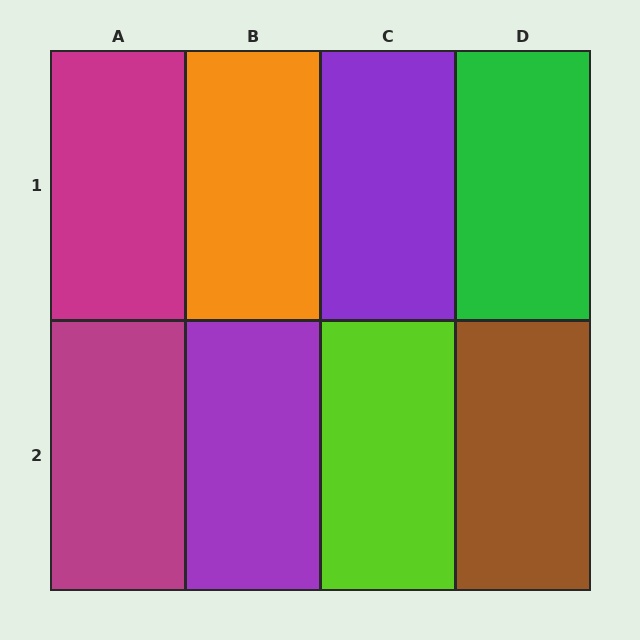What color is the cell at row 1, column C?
Purple.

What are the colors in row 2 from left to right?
Magenta, purple, lime, brown.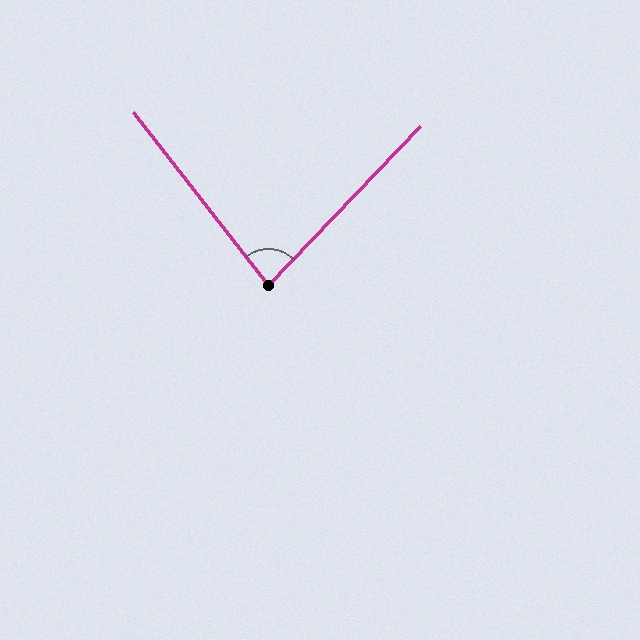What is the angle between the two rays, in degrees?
Approximately 82 degrees.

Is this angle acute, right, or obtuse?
It is acute.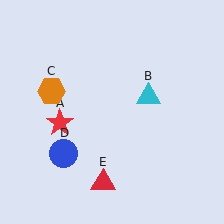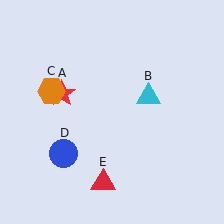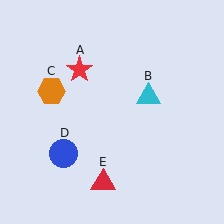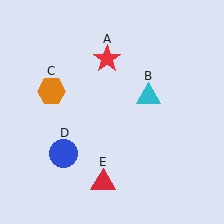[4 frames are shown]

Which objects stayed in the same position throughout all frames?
Cyan triangle (object B) and orange hexagon (object C) and blue circle (object D) and red triangle (object E) remained stationary.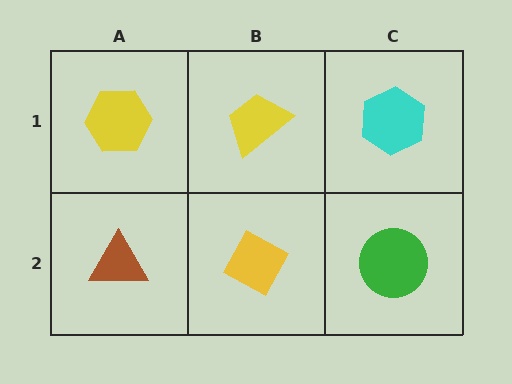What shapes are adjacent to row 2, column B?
A yellow trapezoid (row 1, column B), a brown triangle (row 2, column A), a green circle (row 2, column C).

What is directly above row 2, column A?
A yellow hexagon.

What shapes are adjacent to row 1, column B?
A yellow diamond (row 2, column B), a yellow hexagon (row 1, column A), a cyan hexagon (row 1, column C).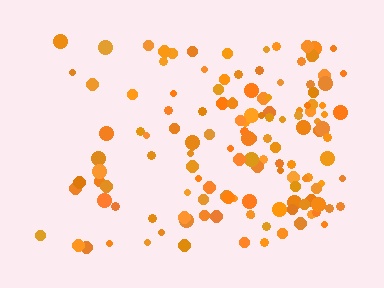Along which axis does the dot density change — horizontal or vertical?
Horizontal.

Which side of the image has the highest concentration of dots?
The right.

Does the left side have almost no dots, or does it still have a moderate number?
Still a moderate number, just noticeably fewer than the right.